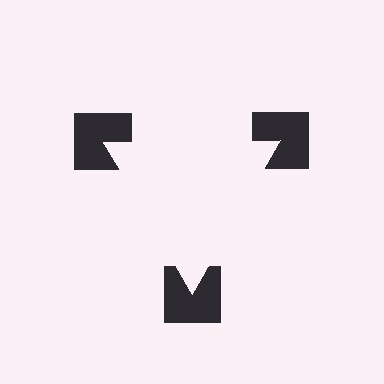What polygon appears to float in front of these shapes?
An illusory triangle — its edges are inferred from the aligned wedge cuts in the notched squares, not physically drawn.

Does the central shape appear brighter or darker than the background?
It typically appears slightly brighter than the background, even though no actual brightness change is drawn.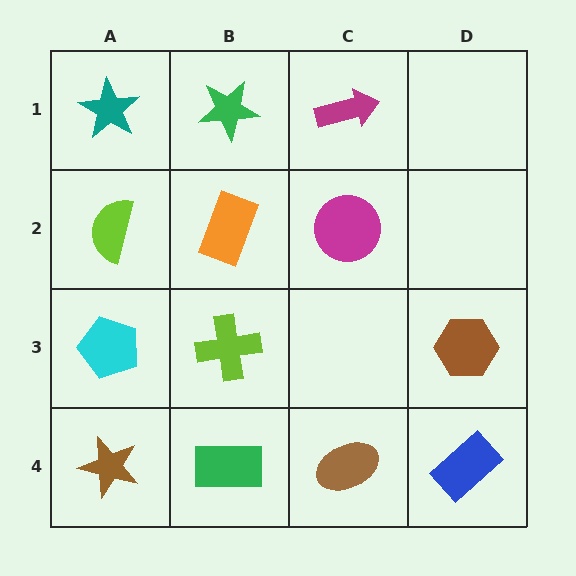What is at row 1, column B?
A green star.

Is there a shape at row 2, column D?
No, that cell is empty.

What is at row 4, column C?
A brown ellipse.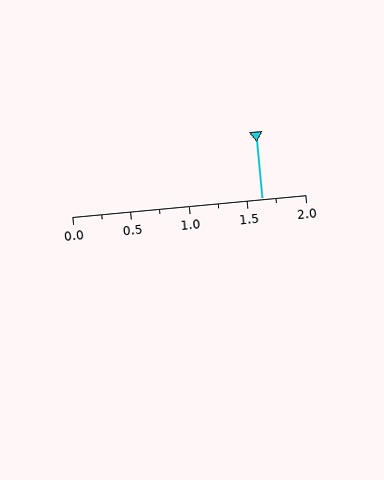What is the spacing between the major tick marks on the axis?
The major ticks are spaced 0.5 apart.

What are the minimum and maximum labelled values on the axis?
The axis runs from 0.0 to 2.0.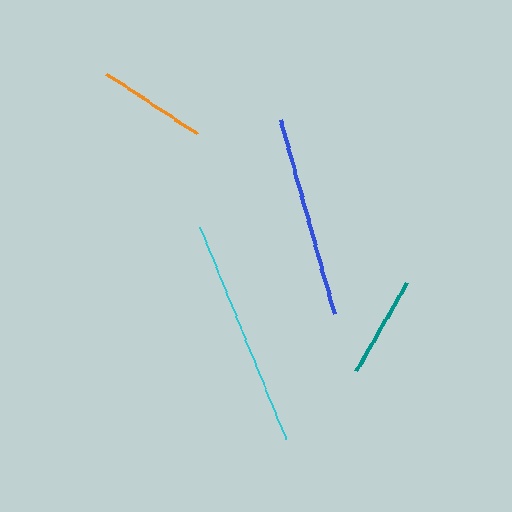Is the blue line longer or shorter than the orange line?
The blue line is longer than the orange line.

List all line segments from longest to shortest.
From longest to shortest: cyan, blue, orange, teal.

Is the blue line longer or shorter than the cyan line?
The cyan line is longer than the blue line.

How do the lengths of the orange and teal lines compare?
The orange and teal lines are approximately the same length.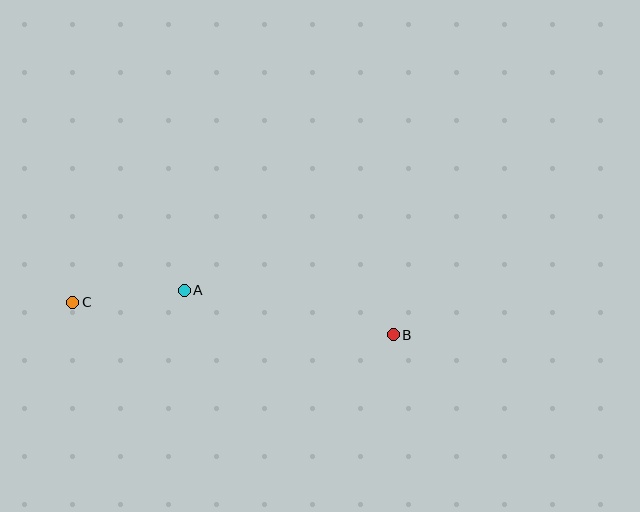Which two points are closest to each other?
Points A and C are closest to each other.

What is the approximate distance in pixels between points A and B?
The distance between A and B is approximately 214 pixels.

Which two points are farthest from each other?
Points B and C are farthest from each other.